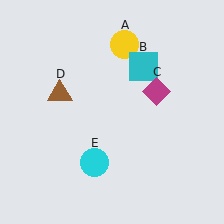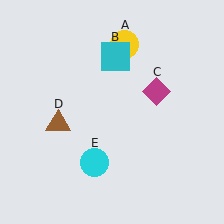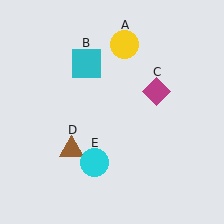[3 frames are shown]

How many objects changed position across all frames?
2 objects changed position: cyan square (object B), brown triangle (object D).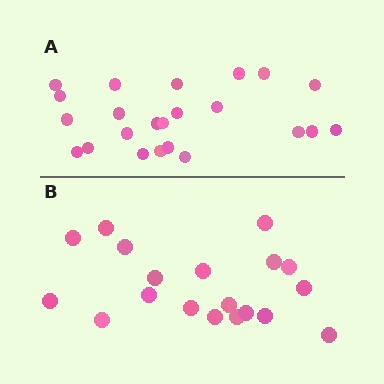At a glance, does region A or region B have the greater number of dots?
Region A (the top region) has more dots.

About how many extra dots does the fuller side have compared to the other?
Region A has about 4 more dots than region B.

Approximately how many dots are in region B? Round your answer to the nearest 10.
About 20 dots. (The exact count is 19, which rounds to 20.)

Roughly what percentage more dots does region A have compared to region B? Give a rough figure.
About 20% more.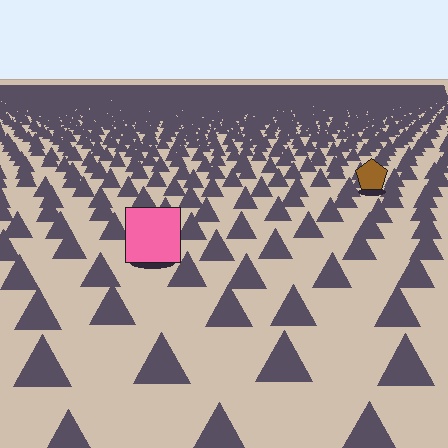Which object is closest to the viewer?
The pink square is closest. The texture marks near it are larger and more spread out.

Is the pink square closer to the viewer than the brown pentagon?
Yes. The pink square is closer — you can tell from the texture gradient: the ground texture is coarser near it.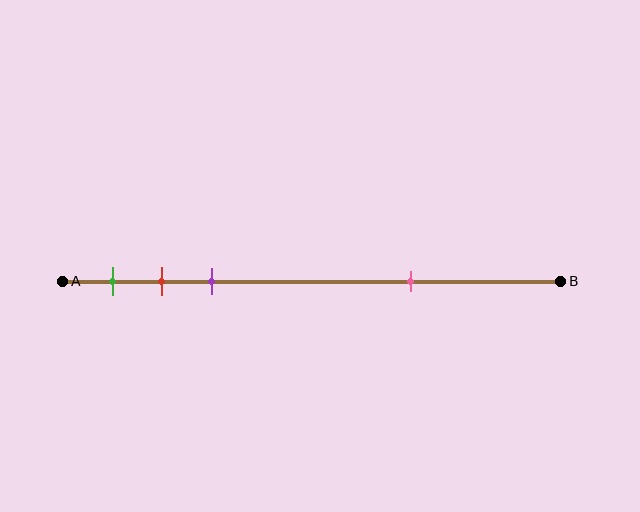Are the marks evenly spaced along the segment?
No, the marks are not evenly spaced.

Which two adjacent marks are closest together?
The red and purple marks are the closest adjacent pair.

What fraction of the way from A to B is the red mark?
The red mark is approximately 20% (0.2) of the way from A to B.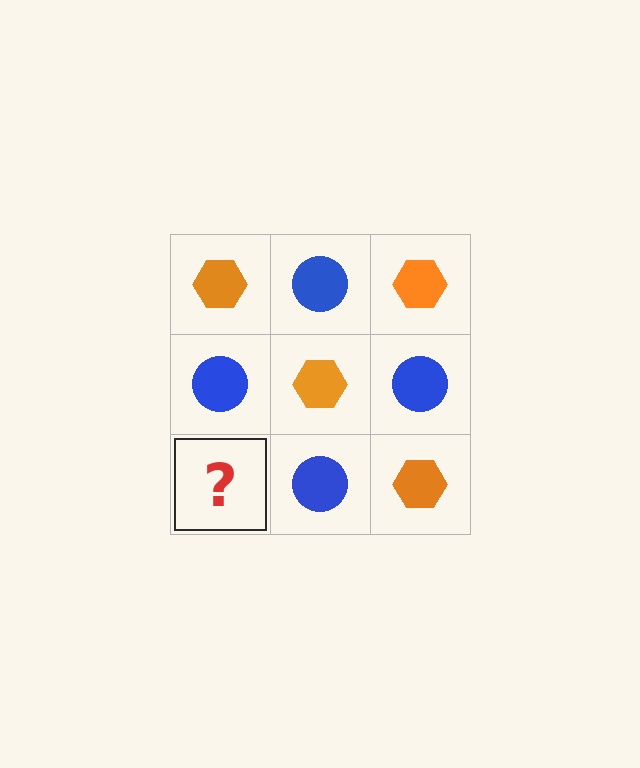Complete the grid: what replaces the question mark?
The question mark should be replaced with an orange hexagon.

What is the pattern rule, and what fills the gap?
The rule is that it alternates orange hexagon and blue circle in a checkerboard pattern. The gap should be filled with an orange hexagon.